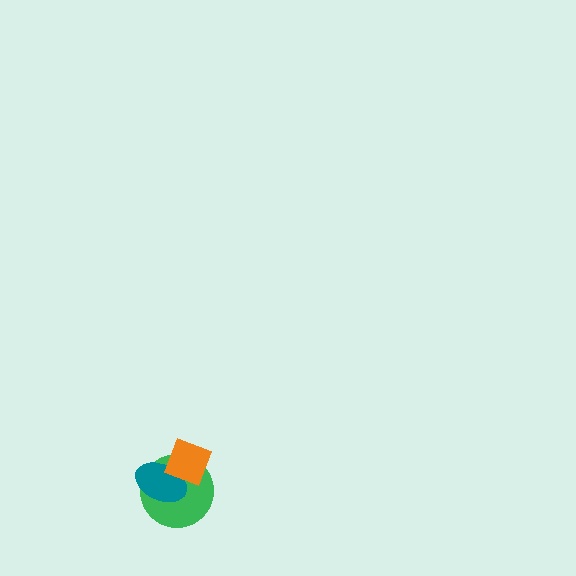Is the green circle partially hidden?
Yes, it is partially covered by another shape.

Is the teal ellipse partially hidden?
Yes, it is partially covered by another shape.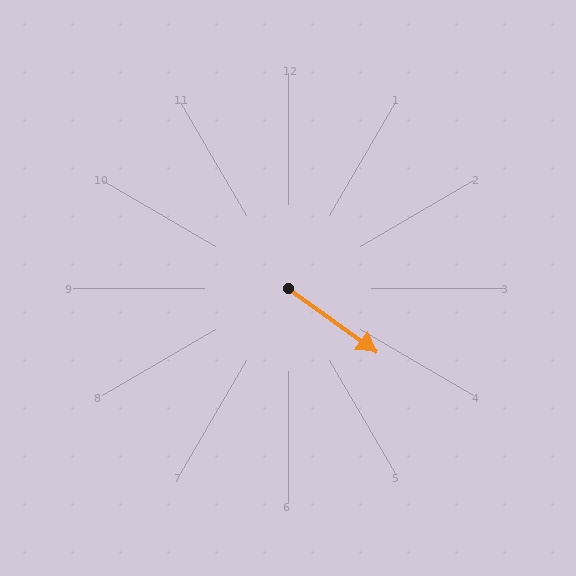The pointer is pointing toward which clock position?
Roughly 4 o'clock.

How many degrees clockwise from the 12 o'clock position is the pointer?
Approximately 126 degrees.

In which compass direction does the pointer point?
Southeast.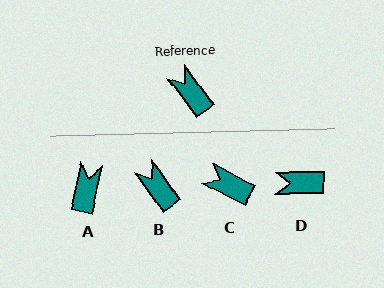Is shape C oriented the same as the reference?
No, it is off by about 27 degrees.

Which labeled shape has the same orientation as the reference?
B.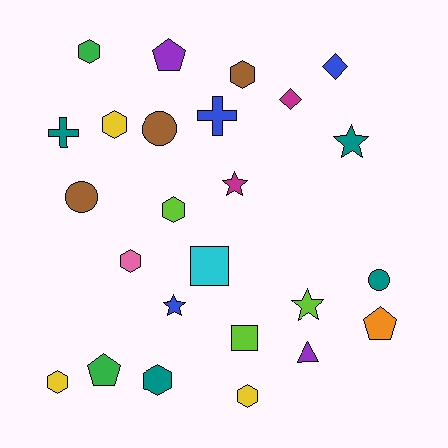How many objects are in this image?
There are 25 objects.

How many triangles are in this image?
There is 1 triangle.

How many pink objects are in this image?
There is 1 pink object.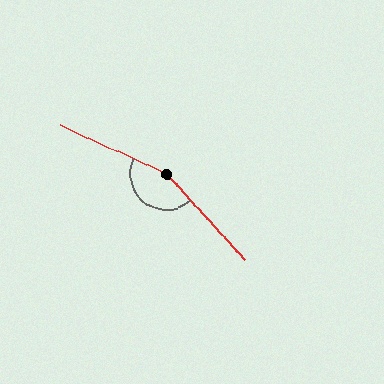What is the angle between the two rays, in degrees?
Approximately 157 degrees.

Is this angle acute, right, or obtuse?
It is obtuse.